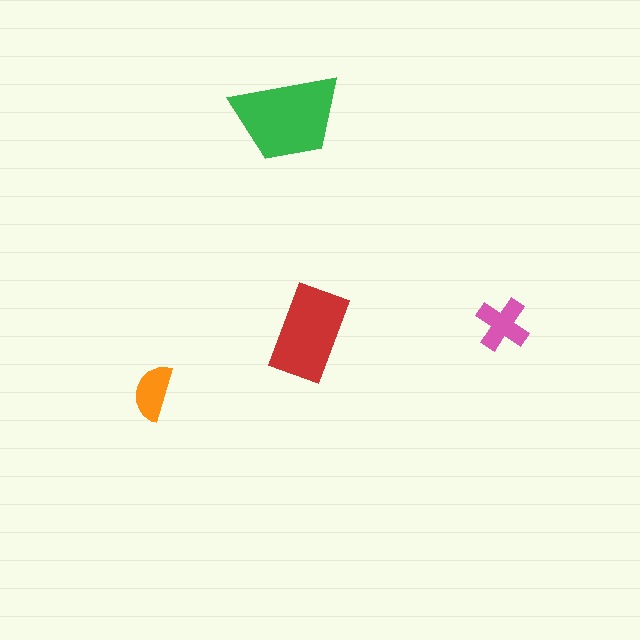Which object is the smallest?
The orange semicircle.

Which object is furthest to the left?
The orange semicircle is leftmost.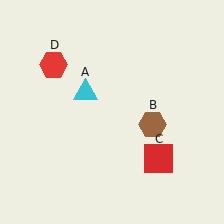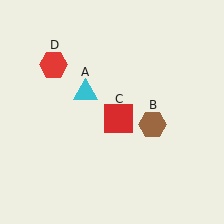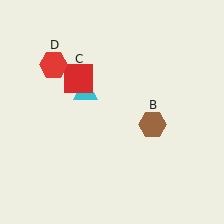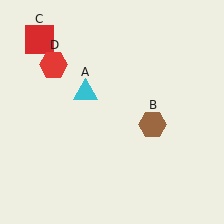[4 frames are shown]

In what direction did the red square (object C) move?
The red square (object C) moved up and to the left.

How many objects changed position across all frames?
1 object changed position: red square (object C).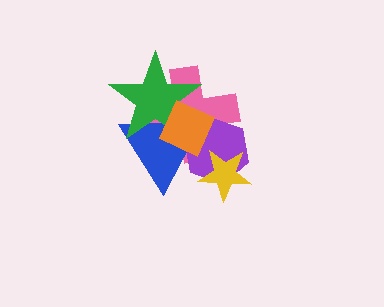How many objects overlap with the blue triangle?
5 objects overlap with the blue triangle.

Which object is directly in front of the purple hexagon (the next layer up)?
The blue triangle is directly in front of the purple hexagon.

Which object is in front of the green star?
The orange diamond is in front of the green star.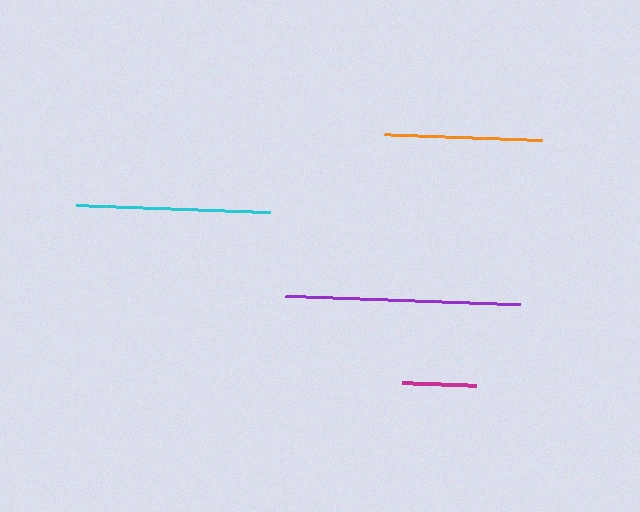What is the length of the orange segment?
The orange segment is approximately 158 pixels long.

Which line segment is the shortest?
The magenta line is the shortest at approximately 74 pixels.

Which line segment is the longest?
The purple line is the longest at approximately 235 pixels.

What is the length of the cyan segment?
The cyan segment is approximately 194 pixels long.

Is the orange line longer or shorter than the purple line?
The purple line is longer than the orange line.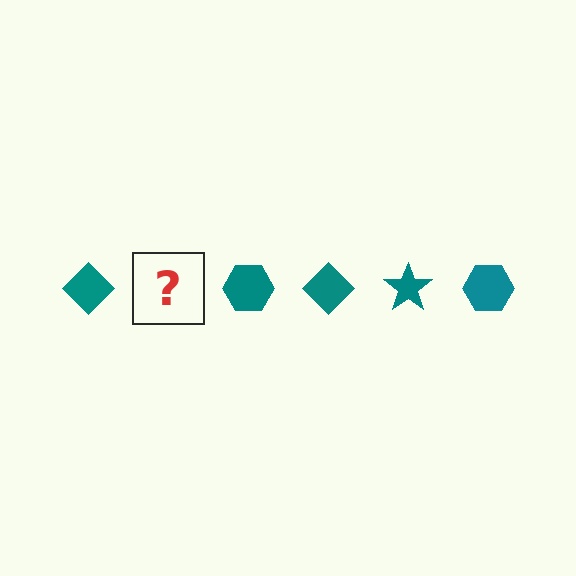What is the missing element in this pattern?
The missing element is a teal star.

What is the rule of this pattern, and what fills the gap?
The rule is that the pattern cycles through diamond, star, hexagon shapes in teal. The gap should be filled with a teal star.